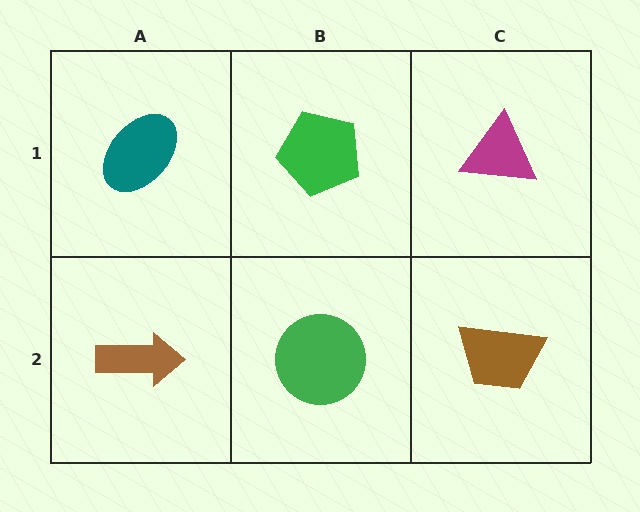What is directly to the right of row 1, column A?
A green pentagon.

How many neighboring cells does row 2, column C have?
2.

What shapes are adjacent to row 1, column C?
A brown trapezoid (row 2, column C), a green pentagon (row 1, column B).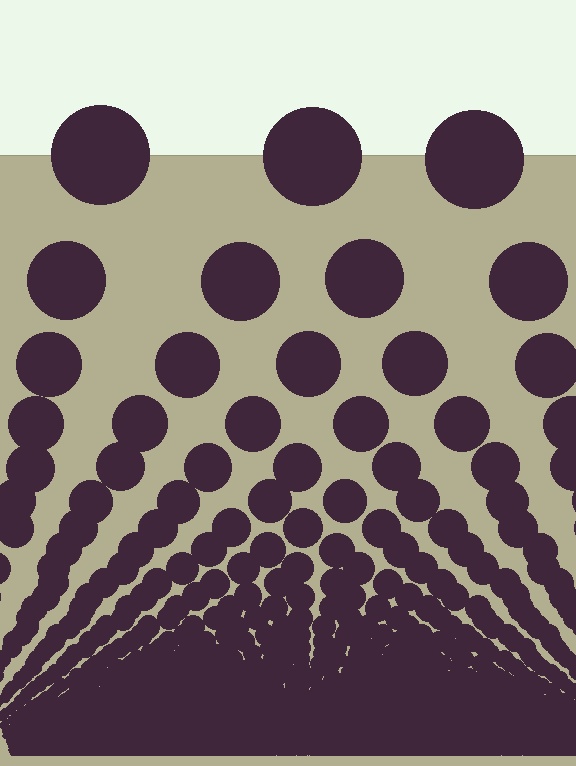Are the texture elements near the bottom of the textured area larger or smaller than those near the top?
Smaller. The gradient is inverted — elements near the bottom are smaller and denser.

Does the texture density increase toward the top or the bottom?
Density increases toward the bottom.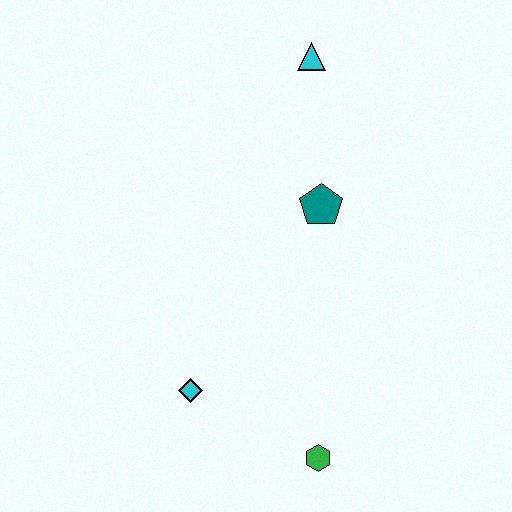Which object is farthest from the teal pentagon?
The green hexagon is farthest from the teal pentagon.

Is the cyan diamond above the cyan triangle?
No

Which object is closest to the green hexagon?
The cyan diamond is closest to the green hexagon.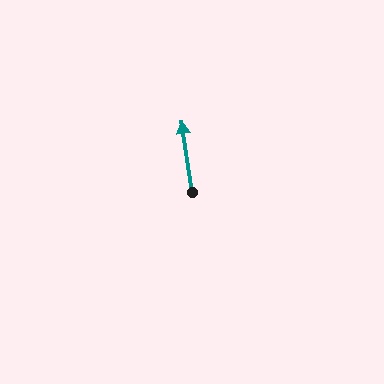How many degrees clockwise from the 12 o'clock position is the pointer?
Approximately 352 degrees.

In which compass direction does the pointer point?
North.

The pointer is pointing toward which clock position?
Roughly 12 o'clock.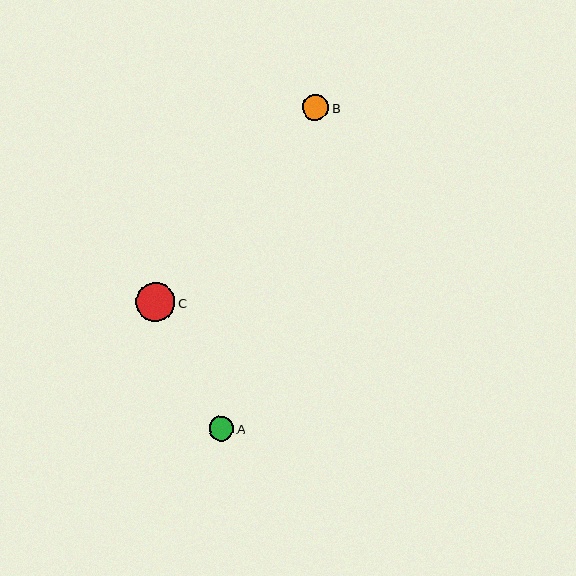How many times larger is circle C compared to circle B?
Circle C is approximately 1.5 times the size of circle B.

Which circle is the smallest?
Circle A is the smallest with a size of approximately 25 pixels.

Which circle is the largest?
Circle C is the largest with a size of approximately 39 pixels.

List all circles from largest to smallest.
From largest to smallest: C, B, A.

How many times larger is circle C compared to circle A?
Circle C is approximately 1.6 times the size of circle A.